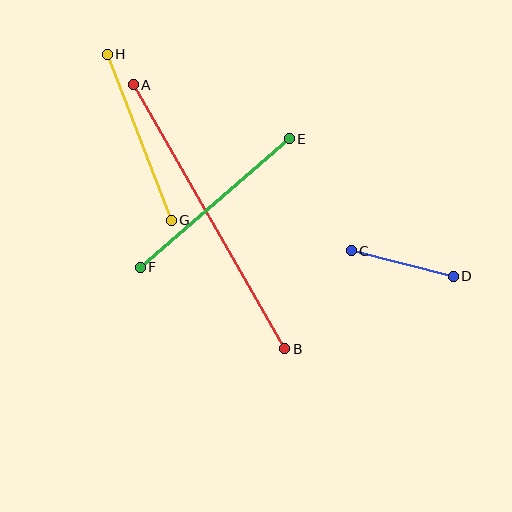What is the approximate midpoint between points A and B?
The midpoint is at approximately (209, 217) pixels.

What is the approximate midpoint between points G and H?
The midpoint is at approximately (139, 137) pixels.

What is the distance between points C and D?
The distance is approximately 105 pixels.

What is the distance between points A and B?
The distance is approximately 304 pixels.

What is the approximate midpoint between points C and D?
The midpoint is at approximately (402, 264) pixels.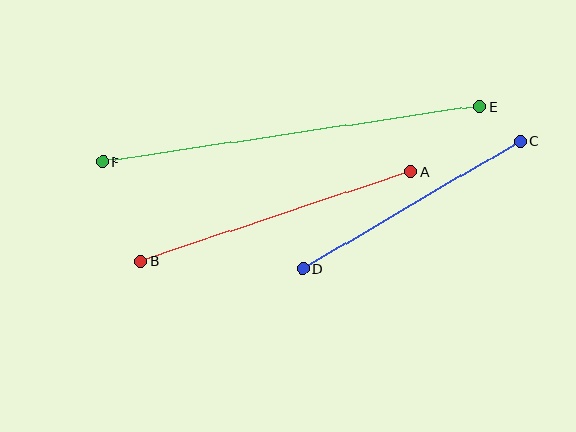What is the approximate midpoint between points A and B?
The midpoint is at approximately (276, 216) pixels.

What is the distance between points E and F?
The distance is approximately 381 pixels.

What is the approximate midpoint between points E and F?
The midpoint is at approximately (291, 134) pixels.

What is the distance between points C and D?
The distance is approximately 252 pixels.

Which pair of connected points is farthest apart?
Points E and F are farthest apart.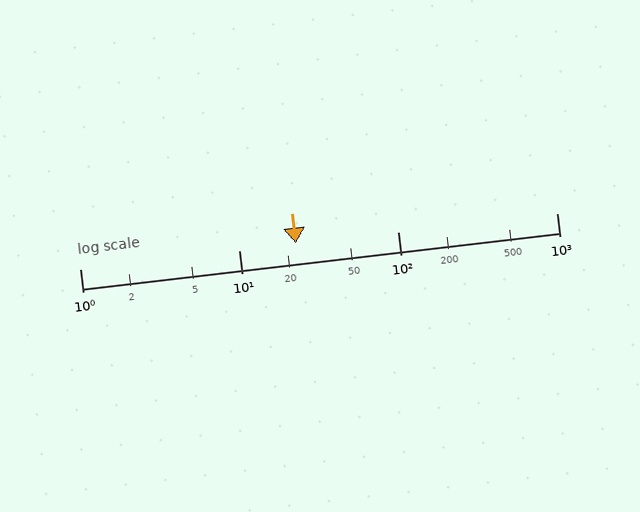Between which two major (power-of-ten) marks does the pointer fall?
The pointer is between 10 and 100.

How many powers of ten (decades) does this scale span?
The scale spans 3 decades, from 1 to 1000.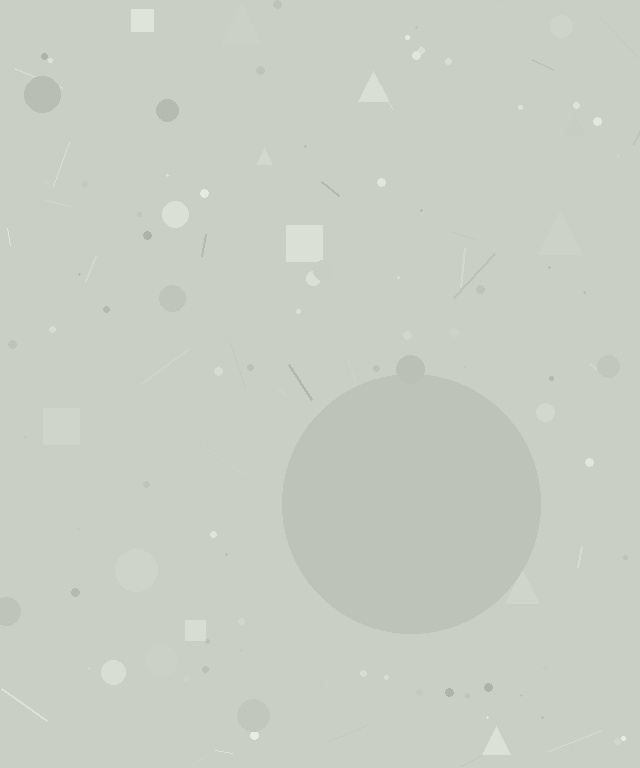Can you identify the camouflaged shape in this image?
The camouflaged shape is a circle.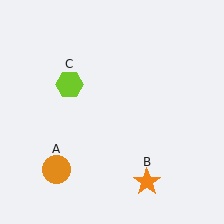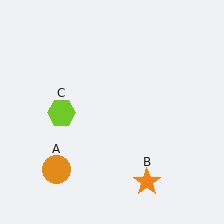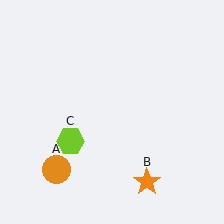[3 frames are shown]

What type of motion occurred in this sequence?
The lime hexagon (object C) rotated counterclockwise around the center of the scene.